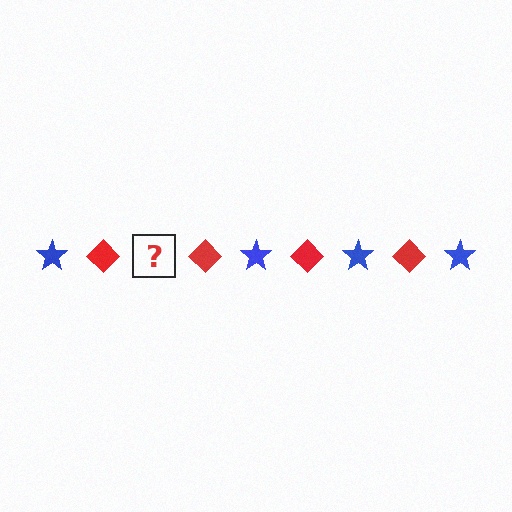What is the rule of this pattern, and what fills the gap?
The rule is that the pattern alternates between blue star and red diamond. The gap should be filled with a blue star.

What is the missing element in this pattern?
The missing element is a blue star.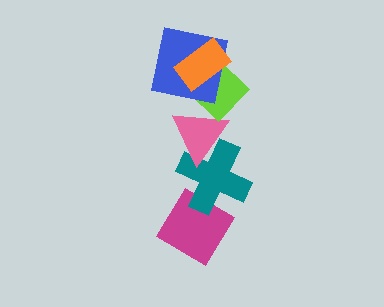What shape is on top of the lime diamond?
The blue square is on top of the lime diamond.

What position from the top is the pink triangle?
The pink triangle is 4th from the top.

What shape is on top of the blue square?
The orange rectangle is on top of the blue square.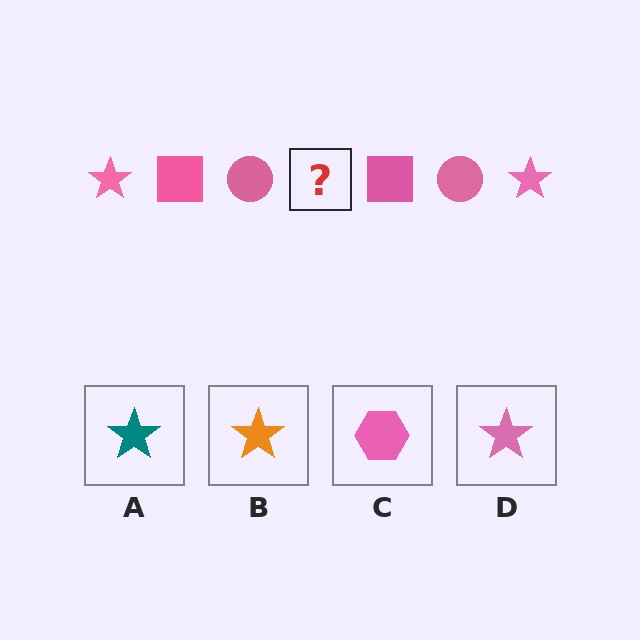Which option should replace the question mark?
Option D.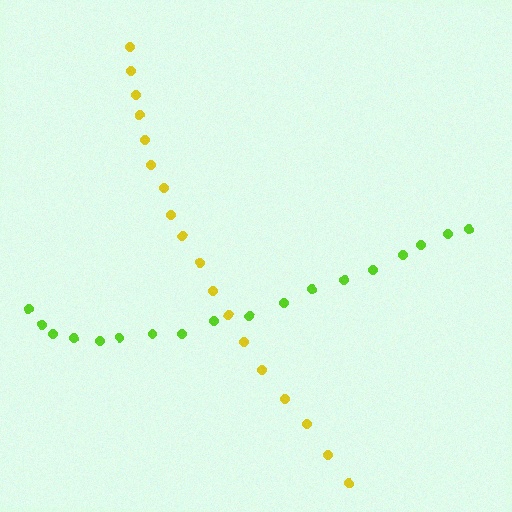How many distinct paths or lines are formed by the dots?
There are 2 distinct paths.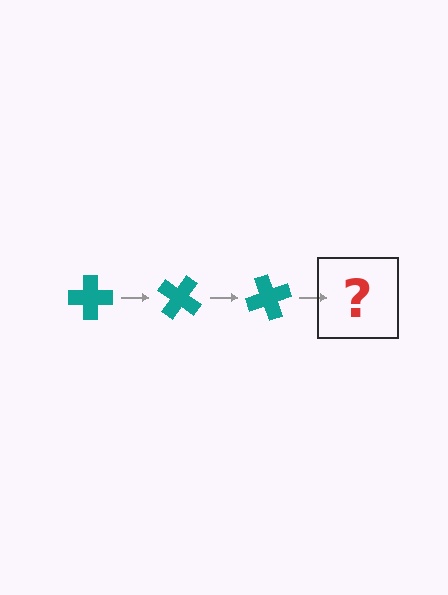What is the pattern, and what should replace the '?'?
The pattern is that the cross rotates 35 degrees each step. The '?' should be a teal cross rotated 105 degrees.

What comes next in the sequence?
The next element should be a teal cross rotated 105 degrees.